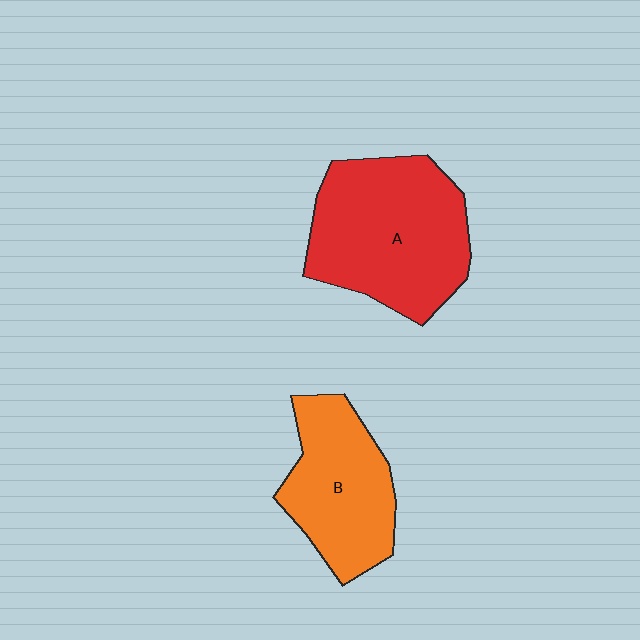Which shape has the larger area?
Shape A (red).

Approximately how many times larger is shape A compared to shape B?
Approximately 1.4 times.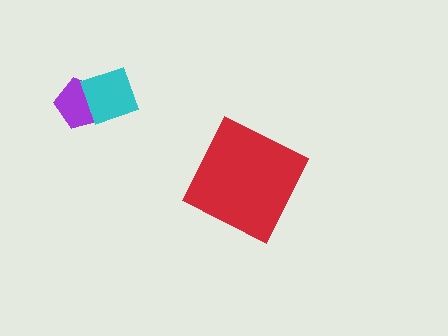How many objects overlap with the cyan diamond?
1 object overlaps with the cyan diamond.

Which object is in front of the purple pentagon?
The cyan diamond is in front of the purple pentagon.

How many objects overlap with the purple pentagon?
1 object overlaps with the purple pentagon.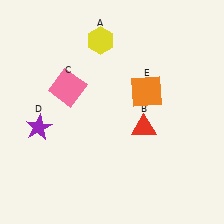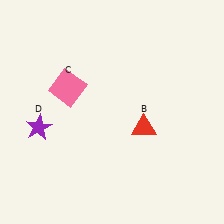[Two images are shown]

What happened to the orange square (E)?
The orange square (E) was removed in Image 2. It was in the top-right area of Image 1.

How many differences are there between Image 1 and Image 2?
There are 2 differences between the two images.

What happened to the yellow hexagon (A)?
The yellow hexagon (A) was removed in Image 2. It was in the top-left area of Image 1.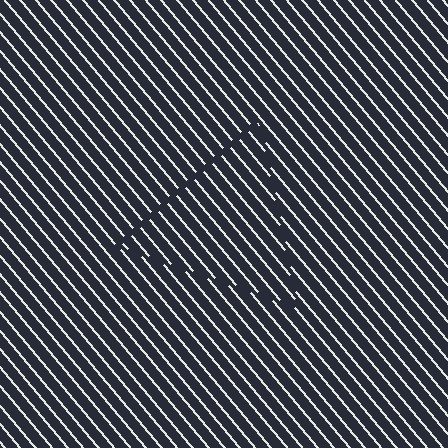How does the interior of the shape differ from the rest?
The interior of the shape contains the same grating, shifted by half a period — the contour is defined by the phase discontinuity where line-ends from the inner and outer gratings abut.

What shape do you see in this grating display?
An illusory triangle. The interior of the shape contains the same grating, shifted by half a period — the contour is defined by the phase discontinuity where line-ends from the inner and outer gratings abut.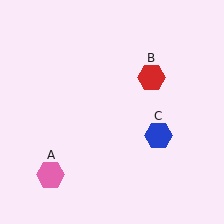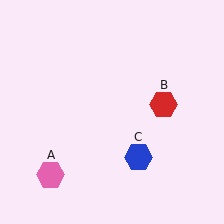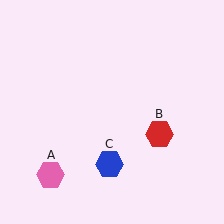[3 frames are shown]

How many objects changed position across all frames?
2 objects changed position: red hexagon (object B), blue hexagon (object C).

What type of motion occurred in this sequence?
The red hexagon (object B), blue hexagon (object C) rotated clockwise around the center of the scene.